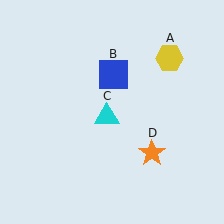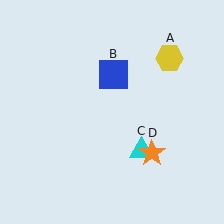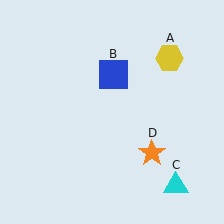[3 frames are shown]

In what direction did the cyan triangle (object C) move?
The cyan triangle (object C) moved down and to the right.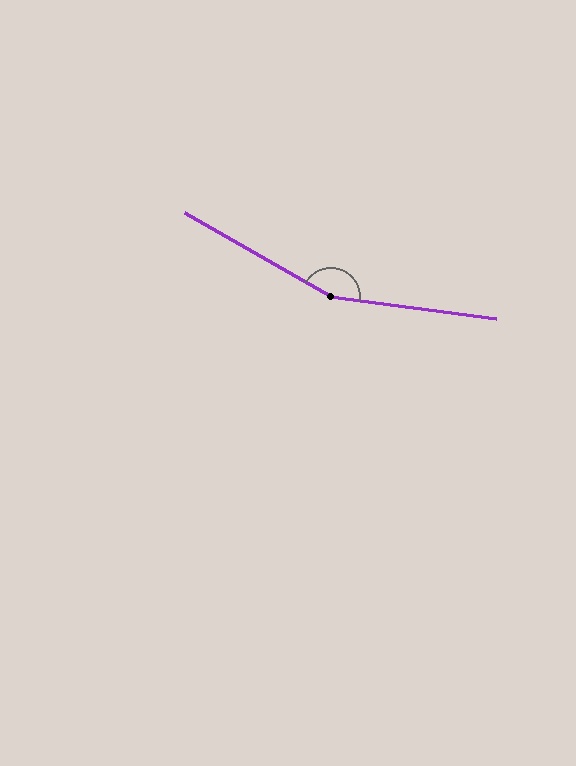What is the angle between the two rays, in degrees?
Approximately 158 degrees.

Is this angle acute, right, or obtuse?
It is obtuse.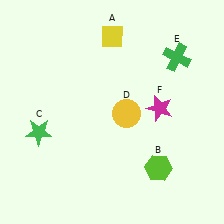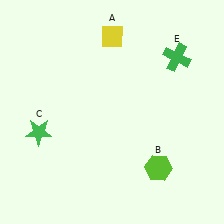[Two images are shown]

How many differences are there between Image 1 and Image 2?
There are 2 differences between the two images.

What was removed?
The magenta star (F), the yellow circle (D) were removed in Image 2.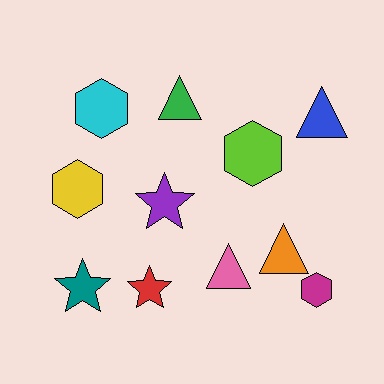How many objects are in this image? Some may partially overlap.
There are 11 objects.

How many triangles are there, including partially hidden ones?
There are 4 triangles.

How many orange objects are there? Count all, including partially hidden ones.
There is 1 orange object.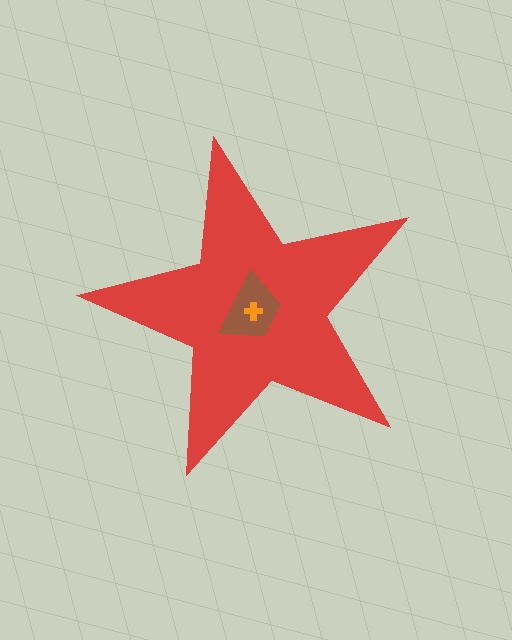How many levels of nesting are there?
3.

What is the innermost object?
The orange cross.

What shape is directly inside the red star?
The brown trapezoid.